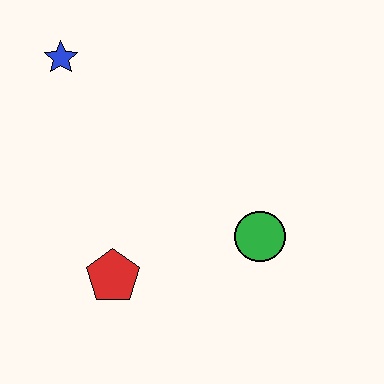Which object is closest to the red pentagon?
The green circle is closest to the red pentagon.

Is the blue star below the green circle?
No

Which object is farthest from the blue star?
The green circle is farthest from the blue star.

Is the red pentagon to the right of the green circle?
No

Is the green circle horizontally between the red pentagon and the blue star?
No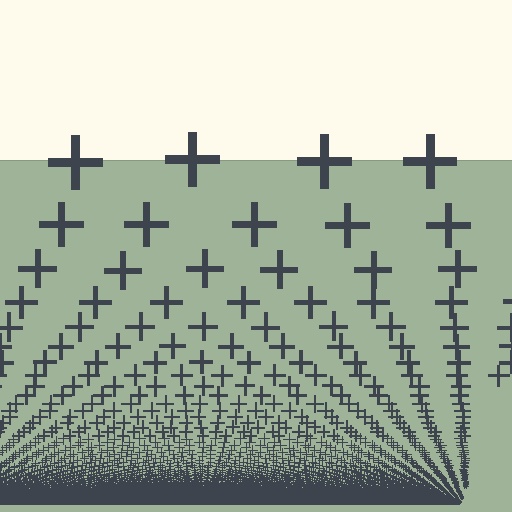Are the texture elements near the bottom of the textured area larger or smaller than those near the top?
Smaller. The gradient is inverted — elements near the bottom are smaller and denser.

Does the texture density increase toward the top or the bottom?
Density increases toward the bottom.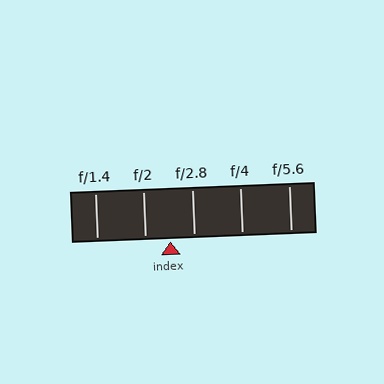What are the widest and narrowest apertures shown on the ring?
The widest aperture shown is f/1.4 and the narrowest is f/5.6.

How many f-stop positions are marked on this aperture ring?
There are 5 f-stop positions marked.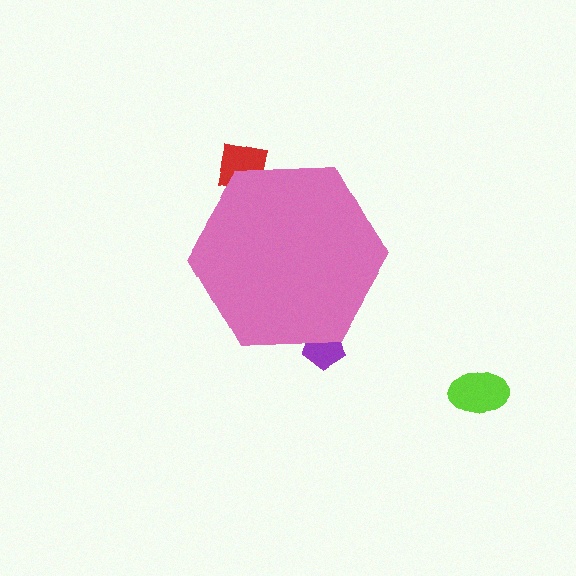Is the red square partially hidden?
Yes, the red square is partially hidden behind the pink hexagon.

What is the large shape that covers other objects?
A pink hexagon.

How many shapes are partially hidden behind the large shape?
2 shapes are partially hidden.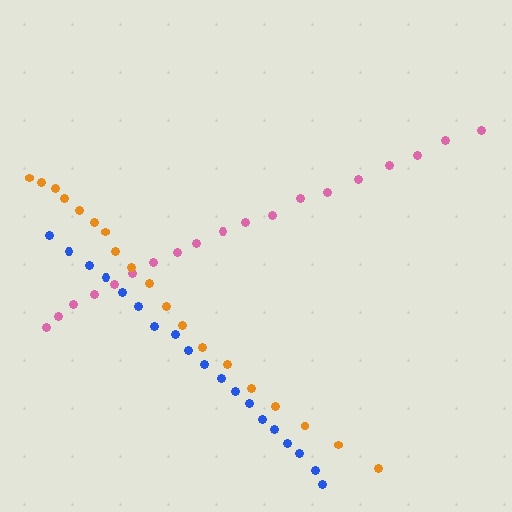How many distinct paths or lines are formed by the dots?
There are 3 distinct paths.